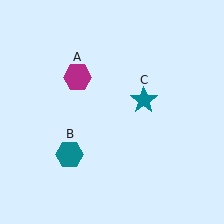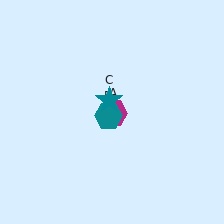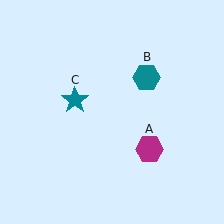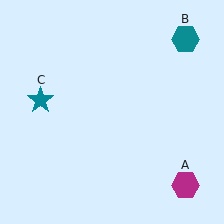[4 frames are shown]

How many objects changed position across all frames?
3 objects changed position: magenta hexagon (object A), teal hexagon (object B), teal star (object C).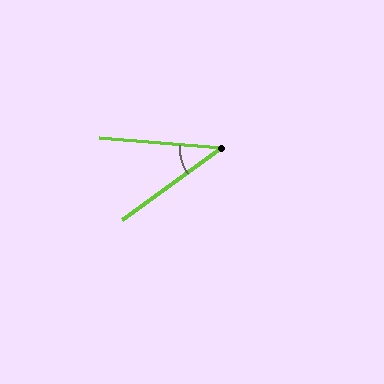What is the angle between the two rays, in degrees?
Approximately 41 degrees.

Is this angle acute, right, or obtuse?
It is acute.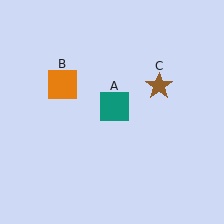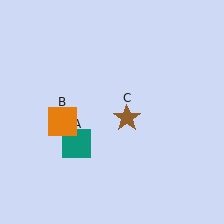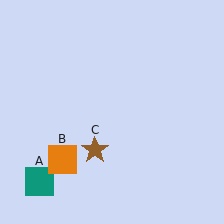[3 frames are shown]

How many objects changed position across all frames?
3 objects changed position: teal square (object A), orange square (object B), brown star (object C).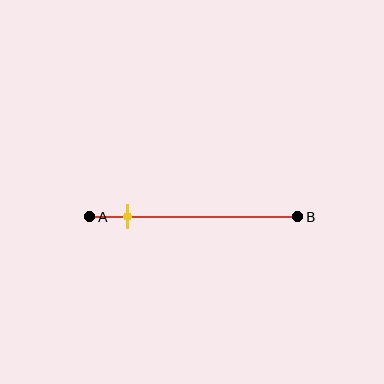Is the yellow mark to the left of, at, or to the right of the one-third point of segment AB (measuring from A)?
The yellow mark is to the left of the one-third point of segment AB.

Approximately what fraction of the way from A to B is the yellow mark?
The yellow mark is approximately 20% of the way from A to B.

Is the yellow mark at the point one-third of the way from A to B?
No, the mark is at about 20% from A, not at the 33% one-third point.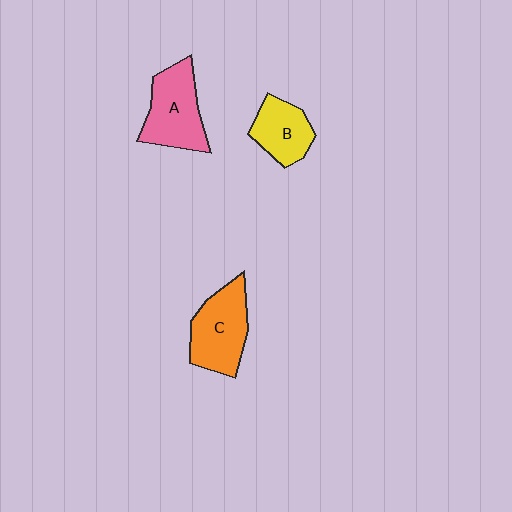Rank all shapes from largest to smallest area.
From largest to smallest: C (orange), A (pink), B (yellow).